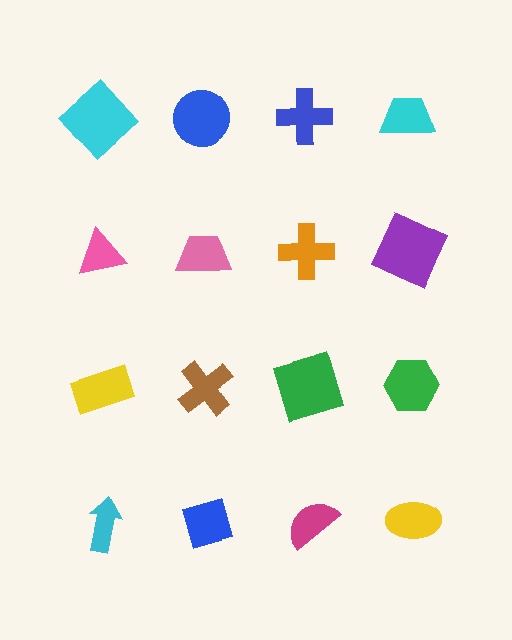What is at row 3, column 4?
A green hexagon.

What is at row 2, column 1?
A pink triangle.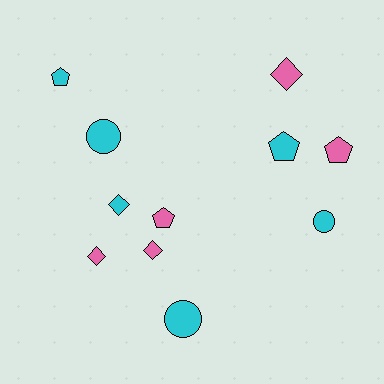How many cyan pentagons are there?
There are 2 cyan pentagons.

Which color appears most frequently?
Cyan, with 6 objects.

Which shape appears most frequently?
Diamond, with 4 objects.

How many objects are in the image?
There are 11 objects.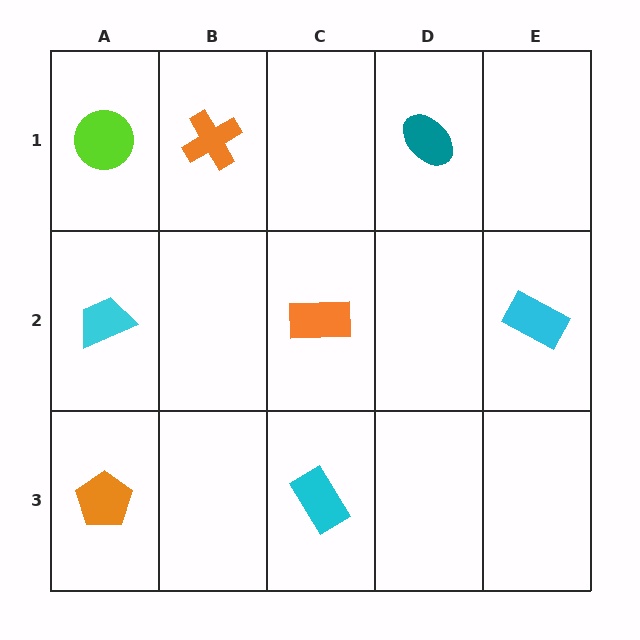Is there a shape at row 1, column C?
No, that cell is empty.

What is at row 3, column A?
An orange pentagon.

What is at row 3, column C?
A cyan rectangle.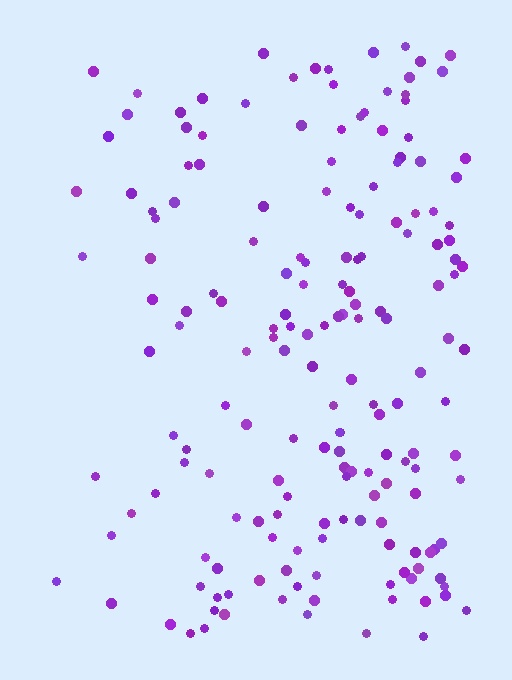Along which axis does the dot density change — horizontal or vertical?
Horizontal.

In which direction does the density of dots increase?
From left to right, with the right side densest.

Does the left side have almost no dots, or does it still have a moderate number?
Still a moderate number, just noticeably fewer than the right.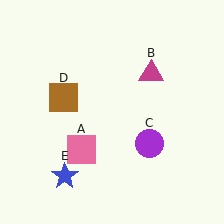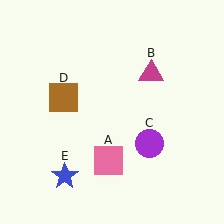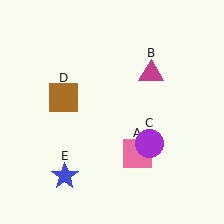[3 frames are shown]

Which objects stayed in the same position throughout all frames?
Magenta triangle (object B) and purple circle (object C) and brown square (object D) and blue star (object E) remained stationary.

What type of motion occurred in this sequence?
The pink square (object A) rotated counterclockwise around the center of the scene.